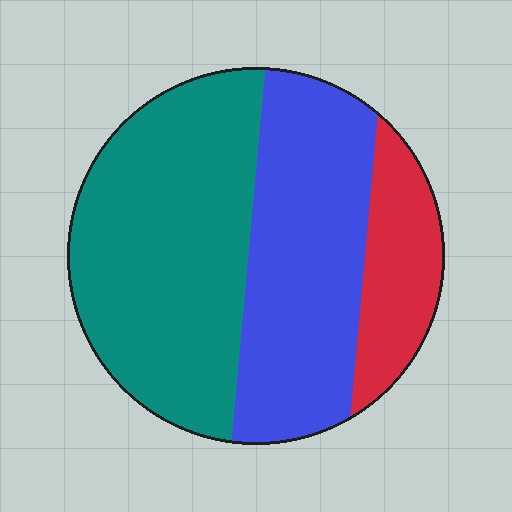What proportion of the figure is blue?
Blue takes up between a quarter and a half of the figure.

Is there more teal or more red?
Teal.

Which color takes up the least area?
Red, at roughly 15%.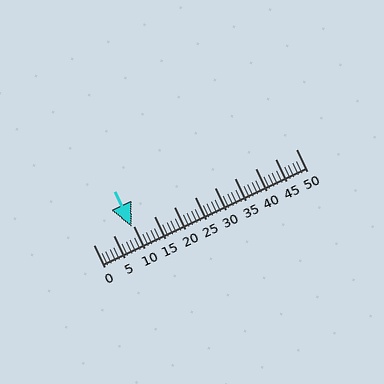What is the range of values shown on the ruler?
The ruler shows values from 0 to 50.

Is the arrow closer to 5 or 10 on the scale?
The arrow is closer to 10.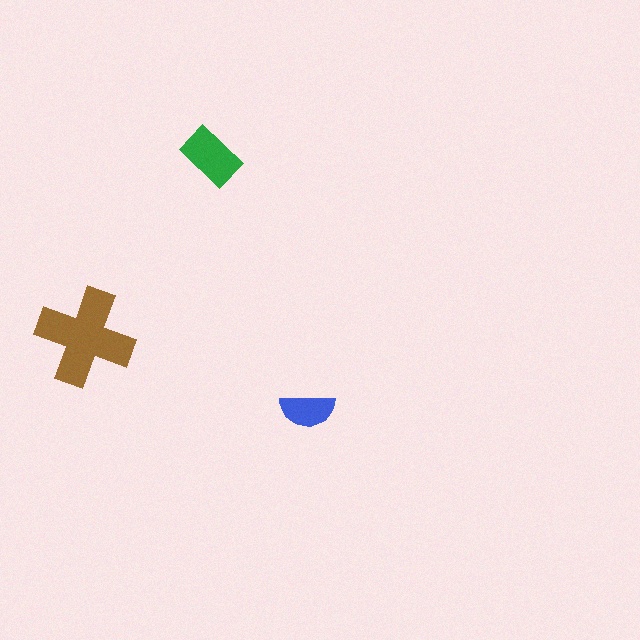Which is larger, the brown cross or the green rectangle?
The brown cross.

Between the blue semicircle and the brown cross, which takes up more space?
The brown cross.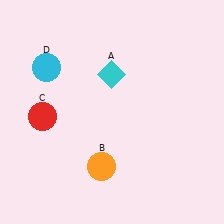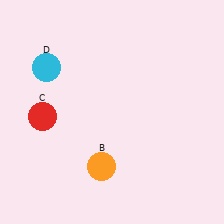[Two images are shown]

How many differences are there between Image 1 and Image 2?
There is 1 difference between the two images.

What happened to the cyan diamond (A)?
The cyan diamond (A) was removed in Image 2. It was in the top-left area of Image 1.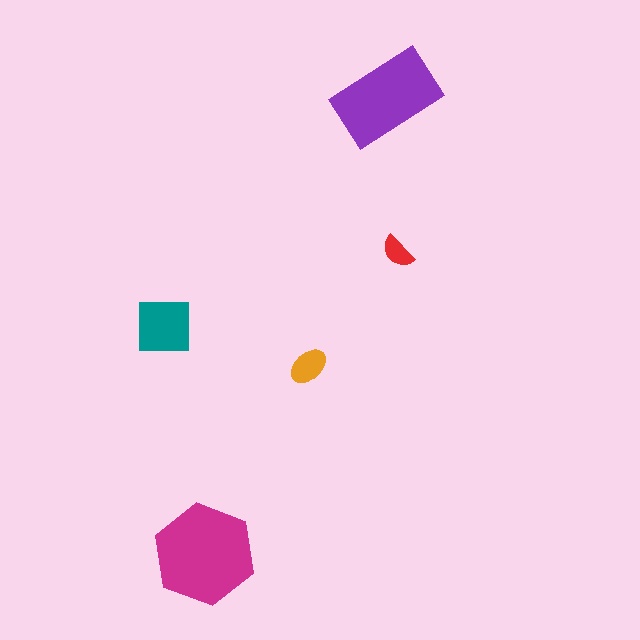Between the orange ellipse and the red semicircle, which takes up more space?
The orange ellipse.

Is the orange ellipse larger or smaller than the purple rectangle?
Smaller.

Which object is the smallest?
The red semicircle.